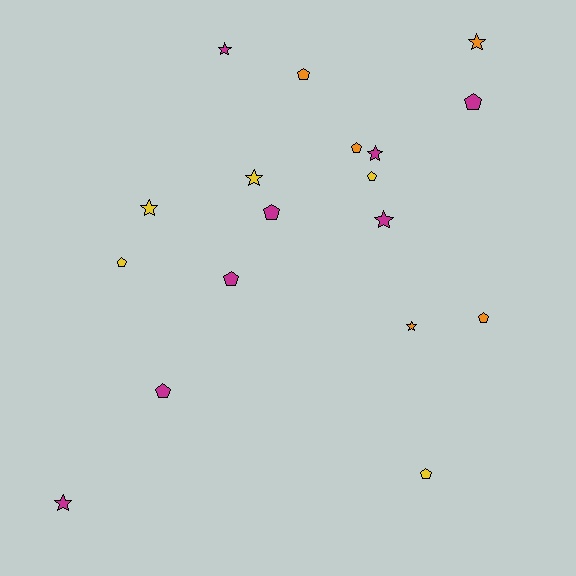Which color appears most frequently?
Magenta, with 8 objects.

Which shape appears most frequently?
Pentagon, with 10 objects.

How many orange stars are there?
There are 2 orange stars.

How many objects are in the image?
There are 18 objects.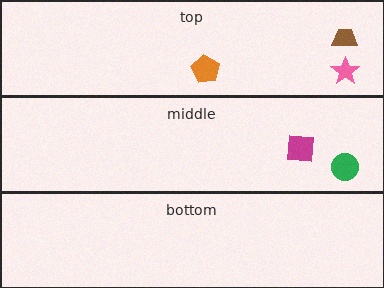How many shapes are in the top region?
3.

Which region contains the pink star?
The top region.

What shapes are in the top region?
The pink star, the orange pentagon, the brown trapezoid.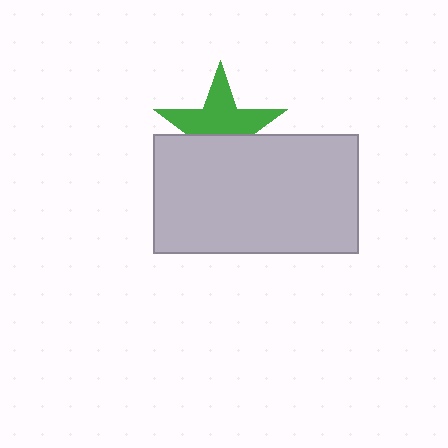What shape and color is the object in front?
The object in front is a light gray rectangle.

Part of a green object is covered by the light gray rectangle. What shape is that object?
It is a star.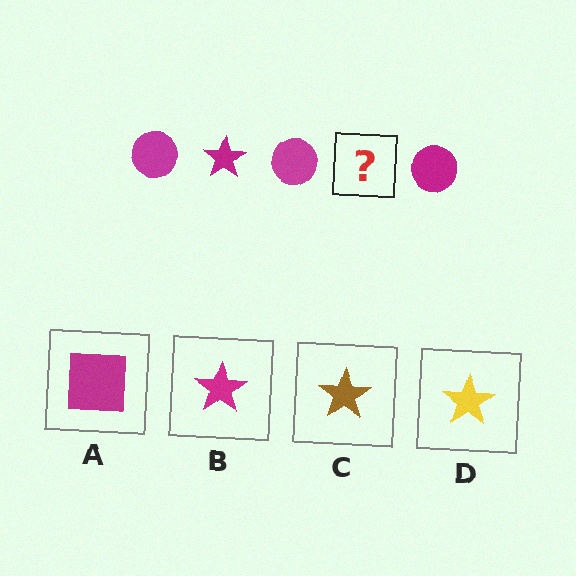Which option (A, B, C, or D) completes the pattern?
B.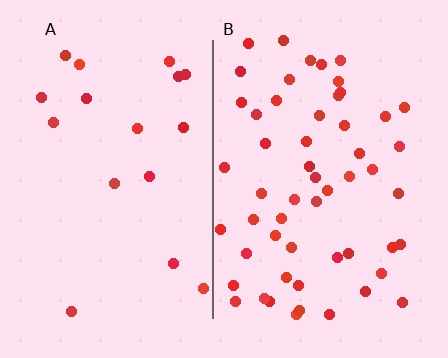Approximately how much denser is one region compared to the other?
Approximately 3.1× — region B over region A.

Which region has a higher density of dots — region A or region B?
B (the right).